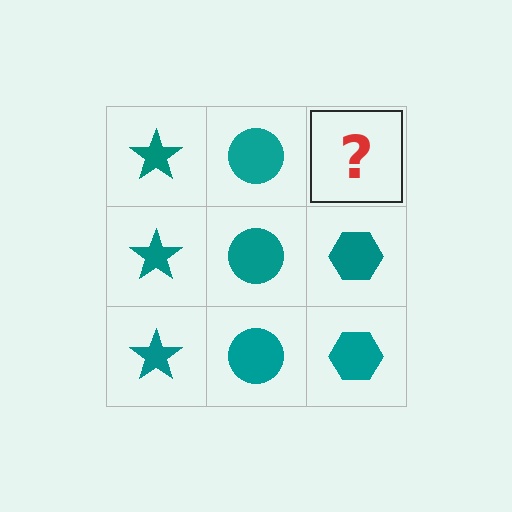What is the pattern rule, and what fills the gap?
The rule is that each column has a consistent shape. The gap should be filled with a teal hexagon.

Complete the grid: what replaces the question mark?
The question mark should be replaced with a teal hexagon.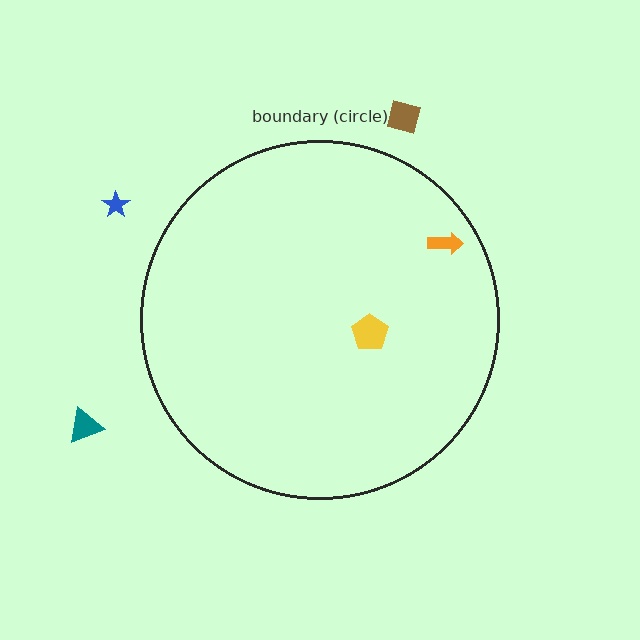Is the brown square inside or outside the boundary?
Outside.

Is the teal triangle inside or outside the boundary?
Outside.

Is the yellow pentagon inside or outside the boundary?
Inside.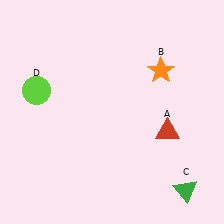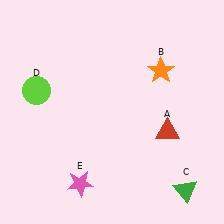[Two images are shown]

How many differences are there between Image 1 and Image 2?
There is 1 difference between the two images.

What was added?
A pink star (E) was added in Image 2.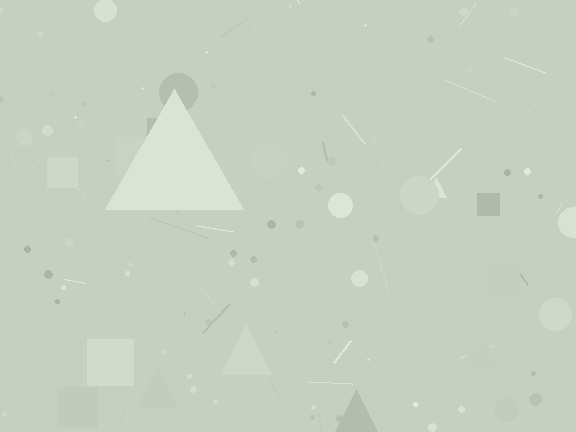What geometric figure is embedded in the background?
A triangle is embedded in the background.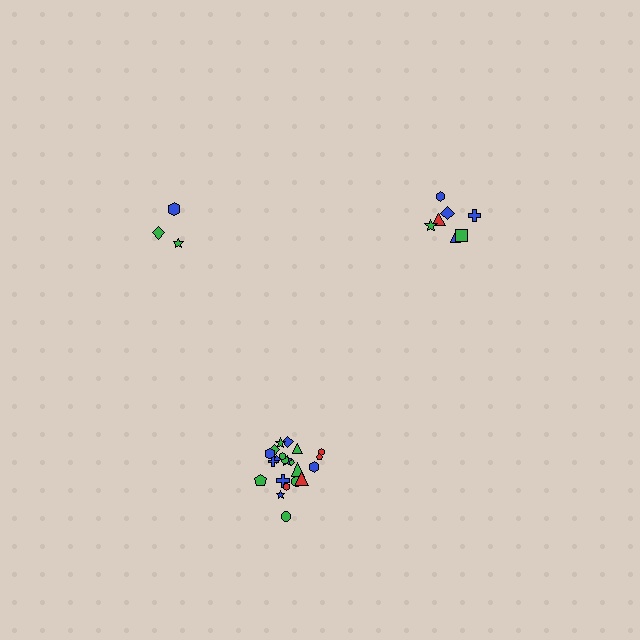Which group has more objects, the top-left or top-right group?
The top-right group.